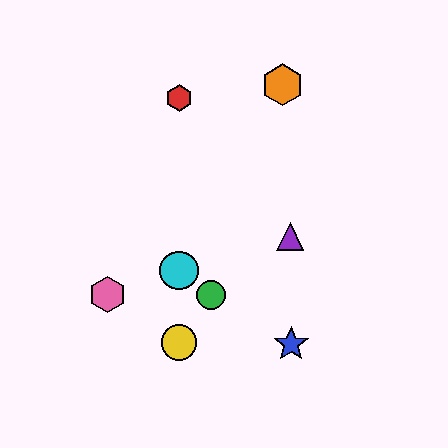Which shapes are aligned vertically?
The red hexagon, the yellow circle, the cyan circle are aligned vertically.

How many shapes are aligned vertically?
3 shapes (the red hexagon, the yellow circle, the cyan circle) are aligned vertically.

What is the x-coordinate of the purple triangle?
The purple triangle is at x≈290.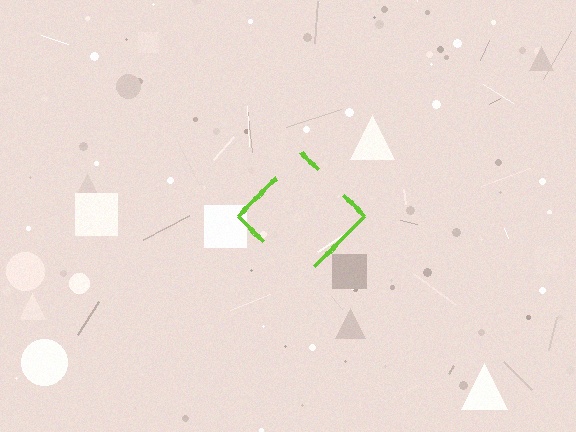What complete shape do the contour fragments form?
The contour fragments form a diamond.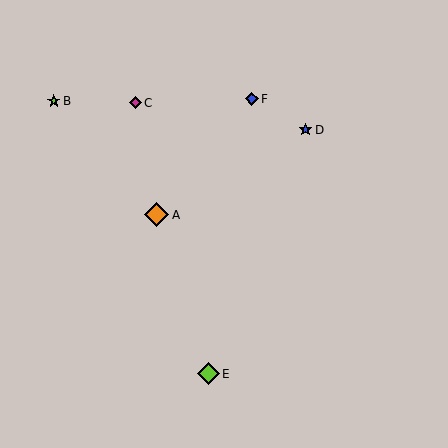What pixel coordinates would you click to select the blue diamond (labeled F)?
Click at (252, 99) to select the blue diamond F.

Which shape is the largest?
The orange diamond (labeled A) is the largest.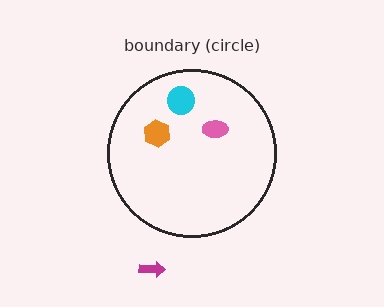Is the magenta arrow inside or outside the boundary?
Outside.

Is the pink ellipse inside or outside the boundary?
Inside.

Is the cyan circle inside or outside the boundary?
Inside.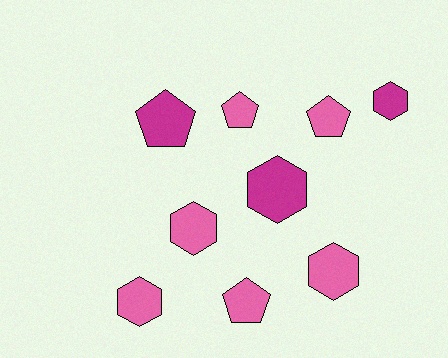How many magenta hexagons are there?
There are 2 magenta hexagons.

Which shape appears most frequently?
Hexagon, with 5 objects.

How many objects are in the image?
There are 9 objects.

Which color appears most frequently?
Pink, with 6 objects.